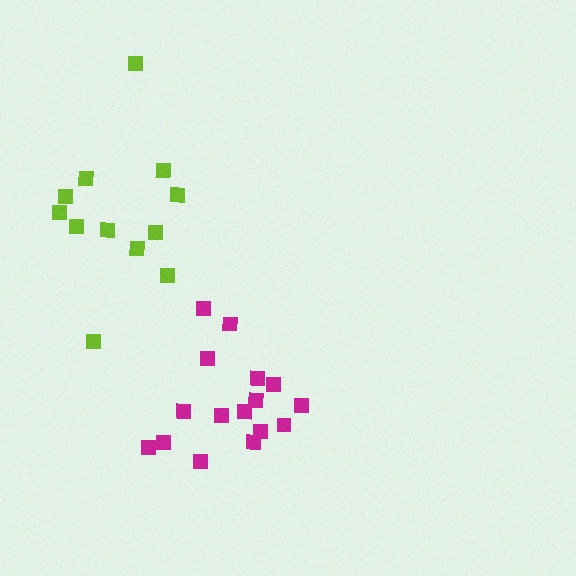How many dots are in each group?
Group 1: 16 dots, Group 2: 12 dots (28 total).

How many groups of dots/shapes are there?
There are 2 groups.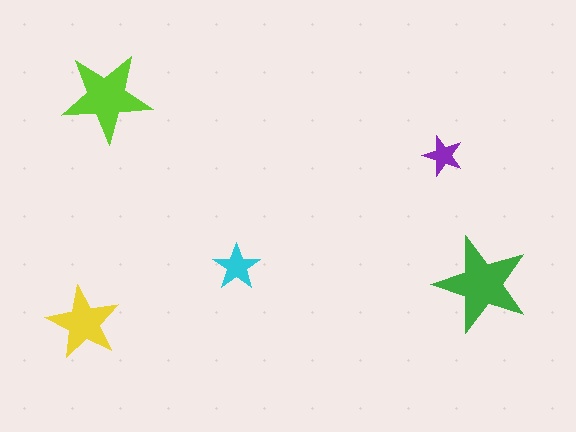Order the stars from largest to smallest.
the green one, the lime one, the yellow one, the cyan one, the purple one.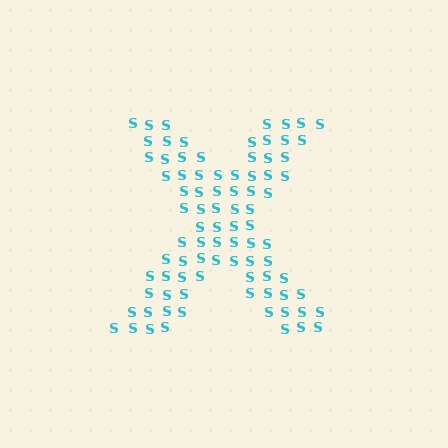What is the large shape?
The large shape is the letter X.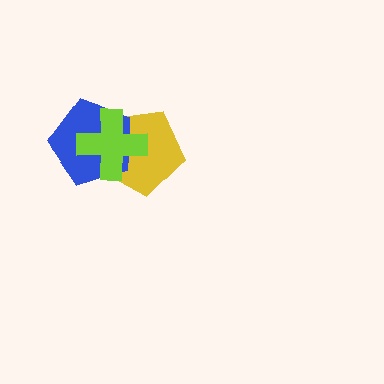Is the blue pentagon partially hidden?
Yes, it is partially covered by another shape.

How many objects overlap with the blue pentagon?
2 objects overlap with the blue pentagon.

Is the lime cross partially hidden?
No, no other shape covers it.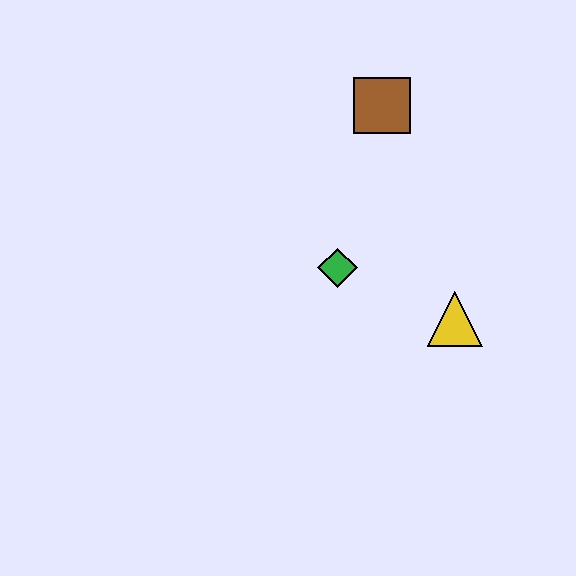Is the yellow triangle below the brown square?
Yes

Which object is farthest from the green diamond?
The brown square is farthest from the green diamond.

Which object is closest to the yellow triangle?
The green diamond is closest to the yellow triangle.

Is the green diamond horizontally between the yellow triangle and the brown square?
No